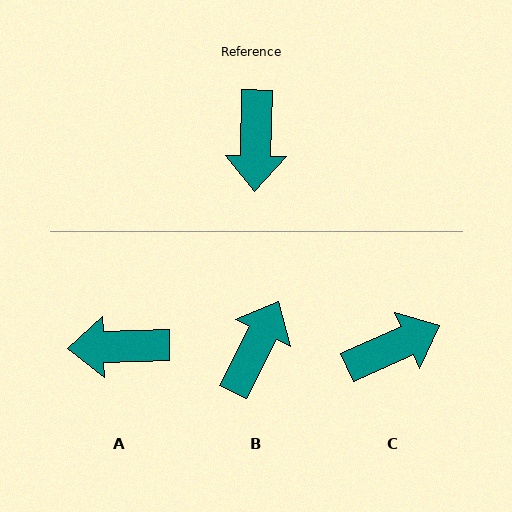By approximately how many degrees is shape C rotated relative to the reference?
Approximately 115 degrees counter-clockwise.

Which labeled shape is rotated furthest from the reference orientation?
B, about 154 degrees away.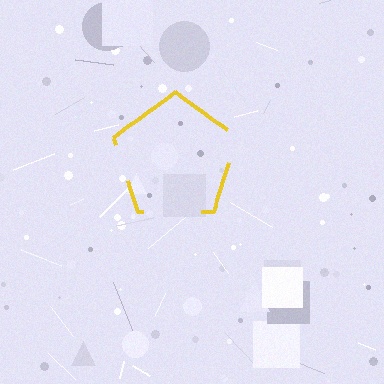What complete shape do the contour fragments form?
The contour fragments form a pentagon.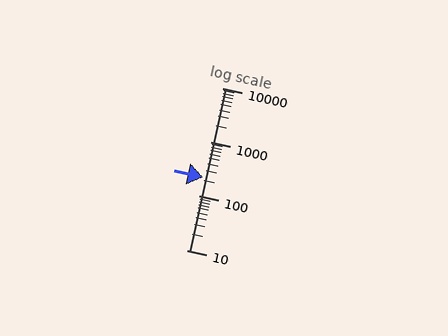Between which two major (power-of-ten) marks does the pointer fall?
The pointer is between 100 and 1000.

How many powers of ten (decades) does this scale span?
The scale spans 3 decades, from 10 to 10000.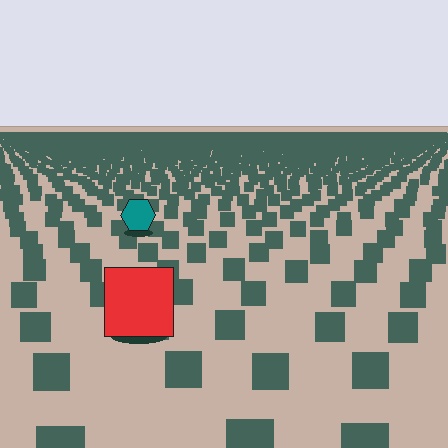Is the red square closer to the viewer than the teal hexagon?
Yes. The red square is closer — you can tell from the texture gradient: the ground texture is coarser near it.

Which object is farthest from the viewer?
The teal hexagon is farthest from the viewer. It appears smaller and the ground texture around it is denser.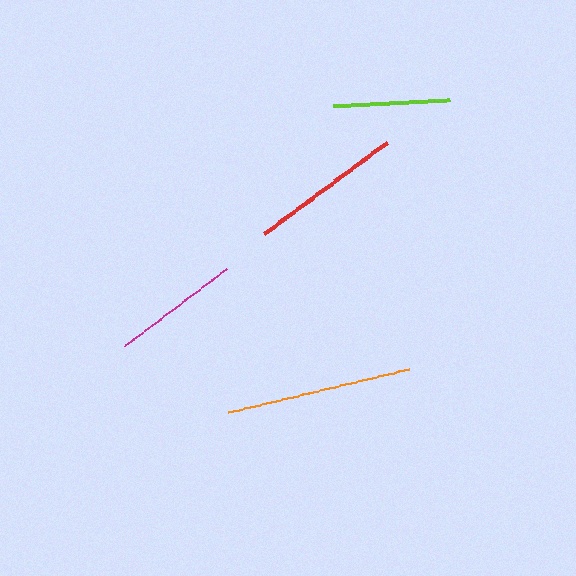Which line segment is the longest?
The orange line is the longest at approximately 186 pixels.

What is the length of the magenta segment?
The magenta segment is approximately 128 pixels long.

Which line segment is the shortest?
The lime line is the shortest at approximately 117 pixels.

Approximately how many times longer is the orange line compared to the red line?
The orange line is approximately 1.2 times the length of the red line.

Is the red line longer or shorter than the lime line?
The red line is longer than the lime line.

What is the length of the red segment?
The red segment is approximately 153 pixels long.